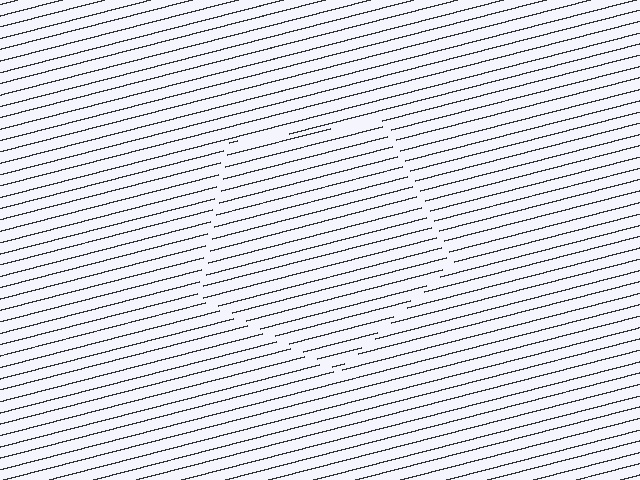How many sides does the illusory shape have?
5 sides — the line-ends trace a pentagon.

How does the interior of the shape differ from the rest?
The interior of the shape contains the same grating, shifted by half a period — the contour is defined by the phase discontinuity where line-ends from the inner and outer gratings abut.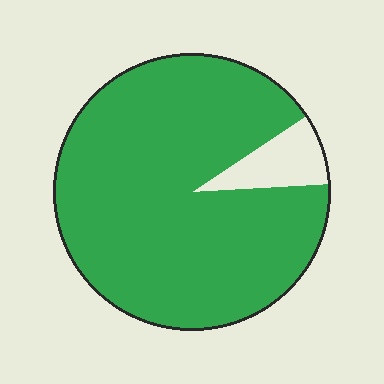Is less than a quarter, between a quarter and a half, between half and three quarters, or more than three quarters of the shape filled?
More than three quarters.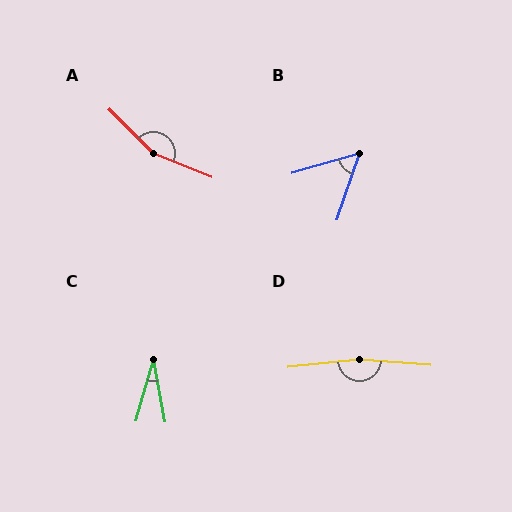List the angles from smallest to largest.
C (26°), B (55°), A (157°), D (170°).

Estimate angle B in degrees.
Approximately 55 degrees.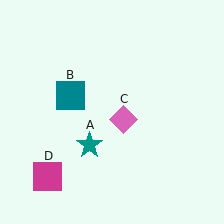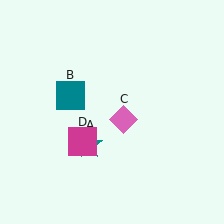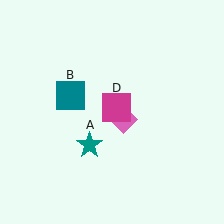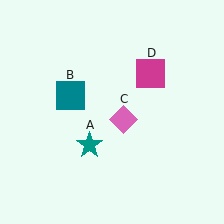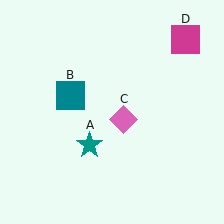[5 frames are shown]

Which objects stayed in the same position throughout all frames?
Teal star (object A) and teal square (object B) and pink diamond (object C) remained stationary.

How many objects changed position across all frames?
1 object changed position: magenta square (object D).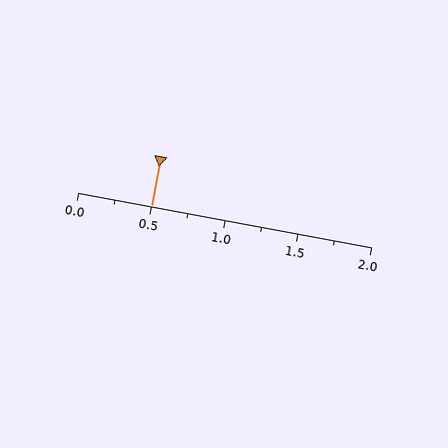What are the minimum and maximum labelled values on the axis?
The axis runs from 0.0 to 2.0.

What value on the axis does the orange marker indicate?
The marker indicates approximately 0.5.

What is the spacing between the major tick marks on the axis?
The major ticks are spaced 0.5 apart.